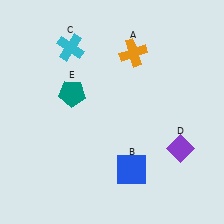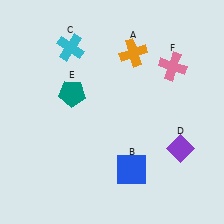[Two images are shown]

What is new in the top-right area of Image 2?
A pink cross (F) was added in the top-right area of Image 2.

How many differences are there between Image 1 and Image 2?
There is 1 difference between the two images.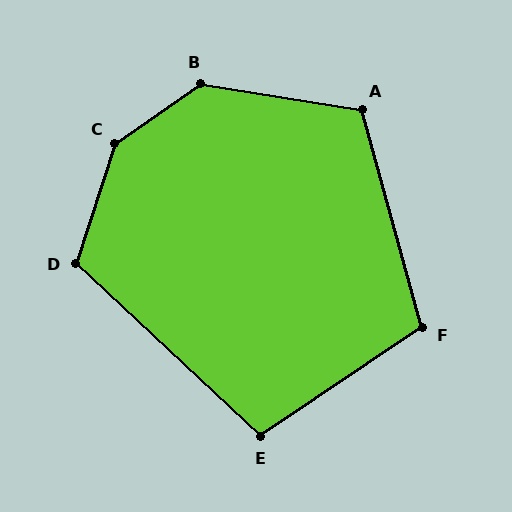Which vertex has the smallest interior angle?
E, at approximately 103 degrees.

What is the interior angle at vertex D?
Approximately 115 degrees (obtuse).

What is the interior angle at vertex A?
Approximately 115 degrees (obtuse).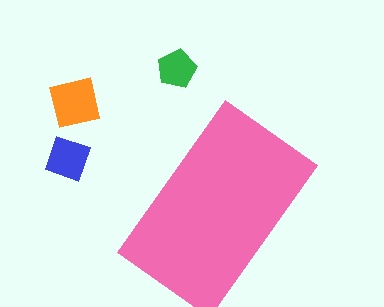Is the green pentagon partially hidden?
No, the green pentagon is fully visible.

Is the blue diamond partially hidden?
No, the blue diamond is fully visible.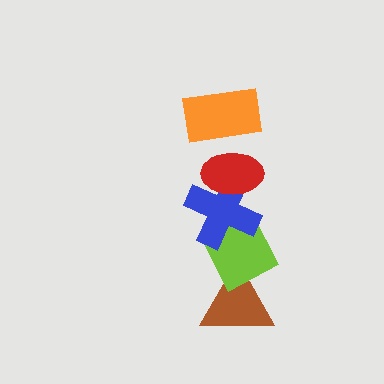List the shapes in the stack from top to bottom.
From top to bottom: the orange rectangle, the red ellipse, the blue cross, the lime diamond, the brown triangle.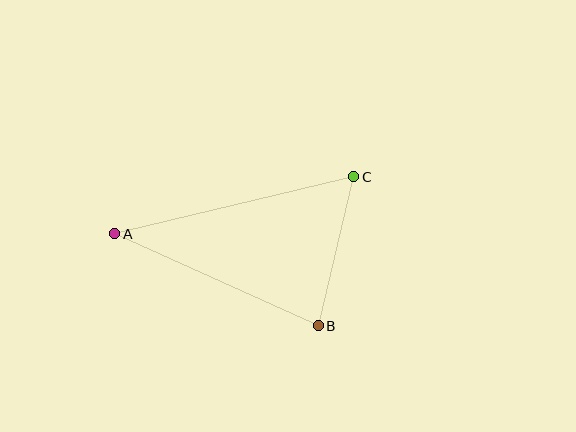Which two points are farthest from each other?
Points A and C are farthest from each other.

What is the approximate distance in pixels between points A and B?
The distance between A and B is approximately 223 pixels.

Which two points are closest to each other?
Points B and C are closest to each other.